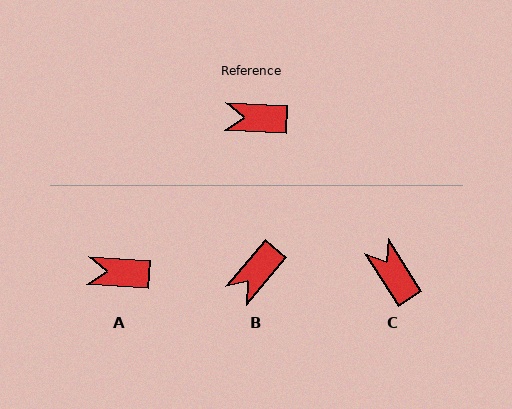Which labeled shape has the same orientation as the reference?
A.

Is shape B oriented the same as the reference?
No, it is off by about 53 degrees.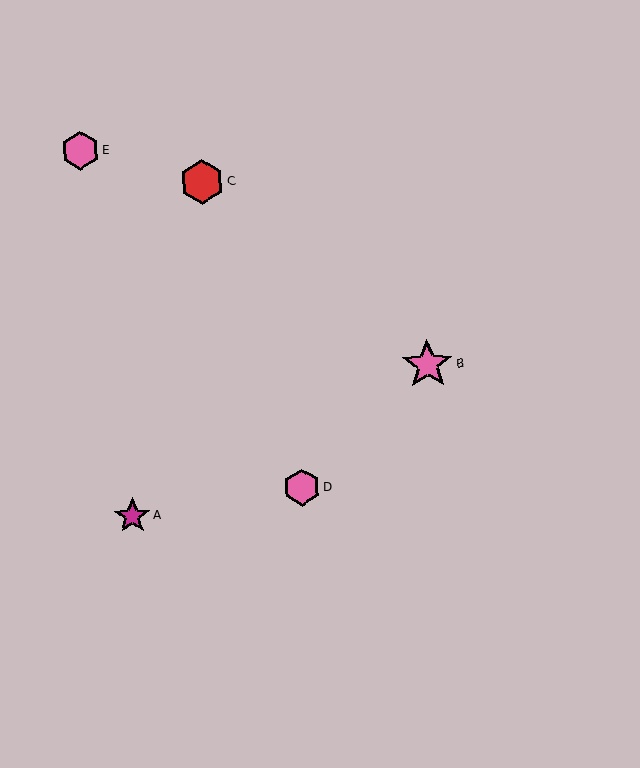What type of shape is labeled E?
Shape E is a pink hexagon.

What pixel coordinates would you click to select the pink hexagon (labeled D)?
Click at (302, 487) to select the pink hexagon D.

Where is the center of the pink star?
The center of the pink star is at (427, 365).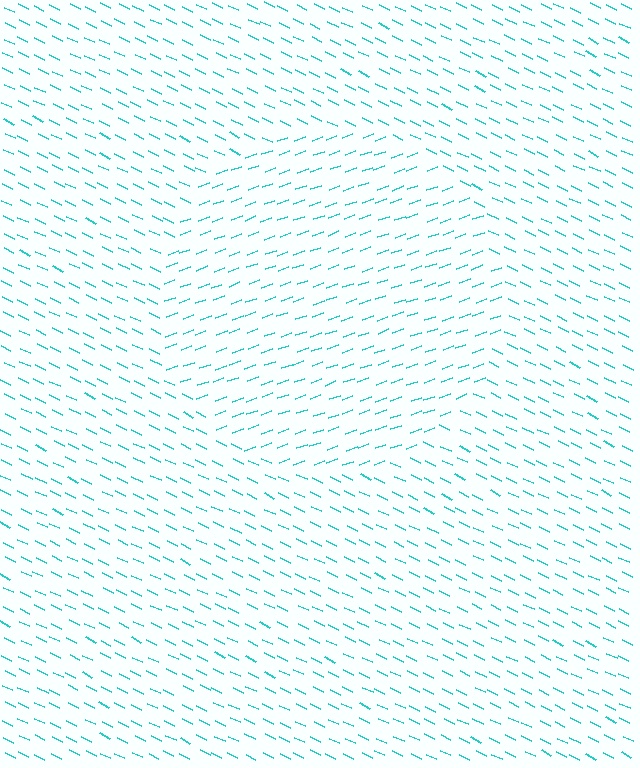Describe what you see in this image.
The image is filled with small cyan line segments. A circle region in the image has lines oriented differently from the surrounding lines, creating a visible texture boundary.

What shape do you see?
I see a circle.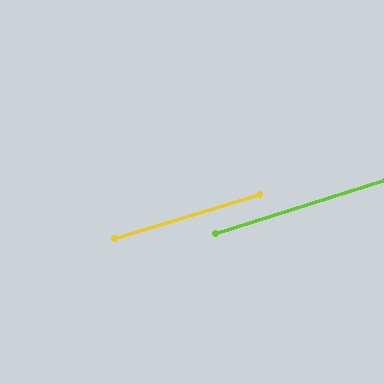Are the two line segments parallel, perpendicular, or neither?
Parallel — their directions differ by only 0.6°.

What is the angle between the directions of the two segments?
Approximately 1 degree.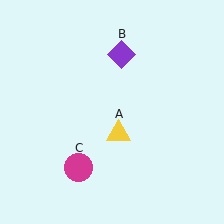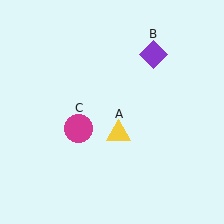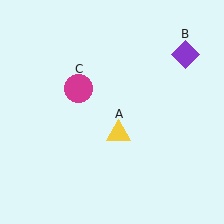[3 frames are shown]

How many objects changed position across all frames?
2 objects changed position: purple diamond (object B), magenta circle (object C).